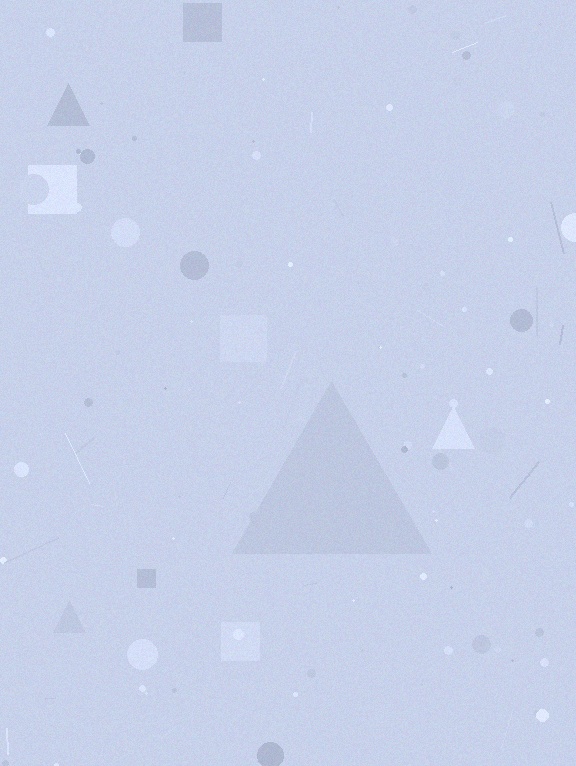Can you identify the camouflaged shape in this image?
The camouflaged shape is a triangle.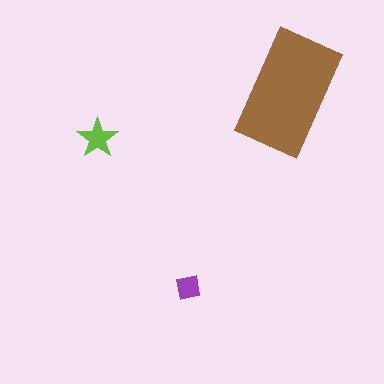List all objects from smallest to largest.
The purple square, the lime star, the brown rectangle.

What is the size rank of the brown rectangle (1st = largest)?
1st.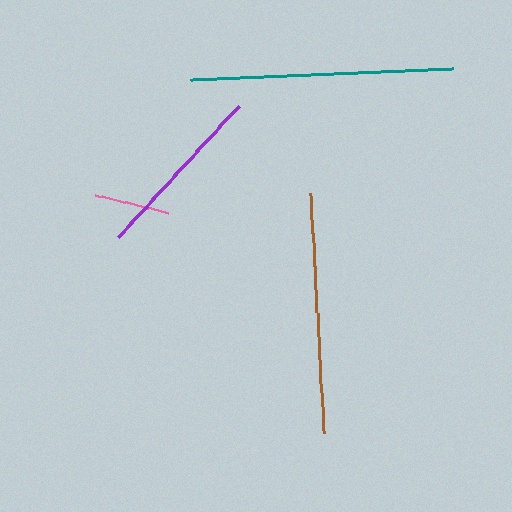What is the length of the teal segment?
The teal segment is approximately 264 pixels long.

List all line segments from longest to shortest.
From longest to shortest: teal, brown, purple, pink.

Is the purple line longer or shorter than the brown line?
The brown line is longer than the purple line.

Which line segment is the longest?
The teal line is the longest at approximately 264 pixels.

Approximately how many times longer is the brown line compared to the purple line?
The brown line is approximately 1.4 times the length of the purple line.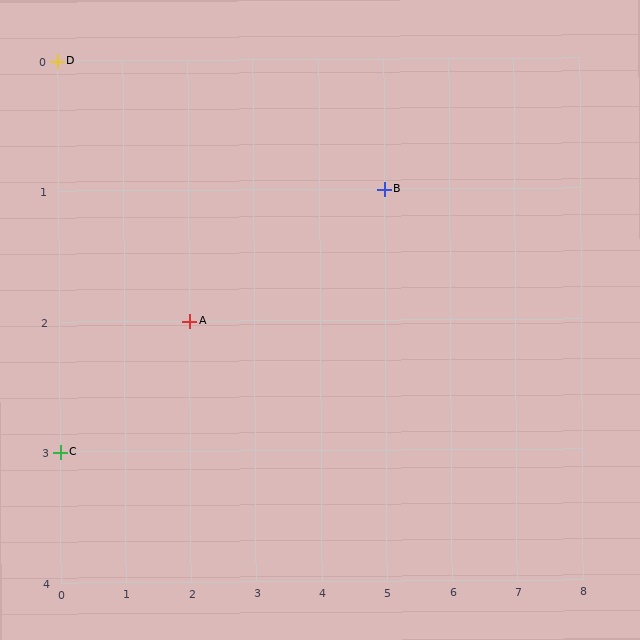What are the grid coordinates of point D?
Point D is at grid coordinates (0, 0).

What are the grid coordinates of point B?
Point B is at grid coordinates (5, 1).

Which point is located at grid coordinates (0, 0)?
Point D is at (0, 0).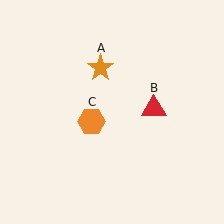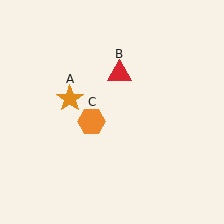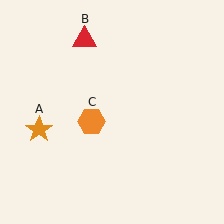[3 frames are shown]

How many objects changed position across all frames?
2 objects changed position: orange star (object A), red triangle (object B).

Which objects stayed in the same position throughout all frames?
Orange hexagon (object C) remained stationary.